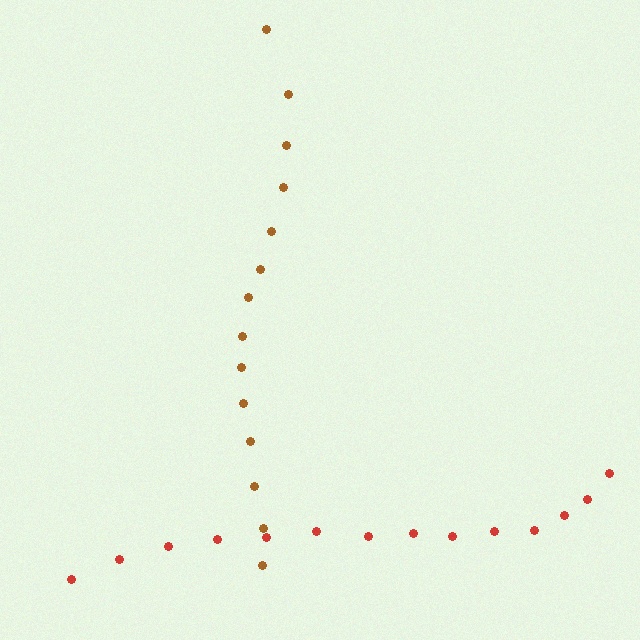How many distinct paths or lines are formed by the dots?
There are 2 distinct paths.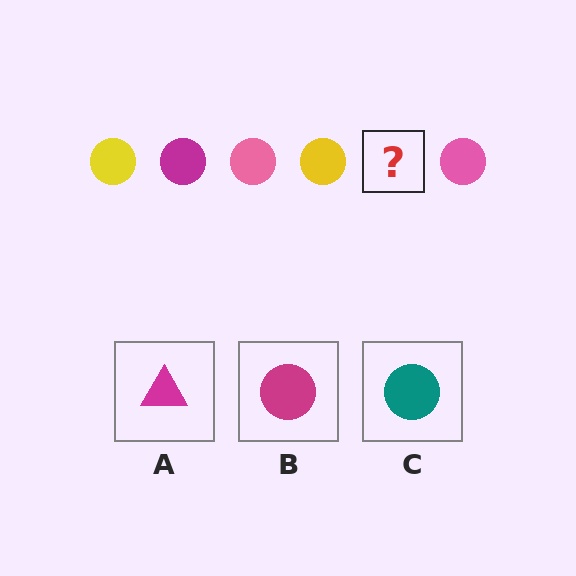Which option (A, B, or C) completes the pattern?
B.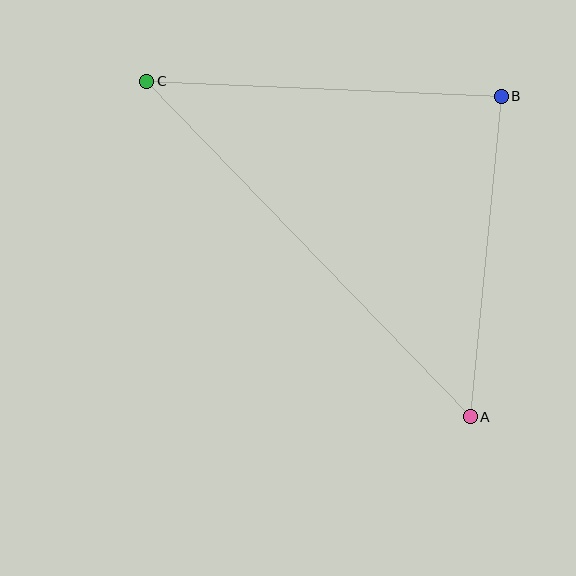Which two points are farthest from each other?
Points A and C are farthest from each other.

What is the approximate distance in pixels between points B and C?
The distance between B and C is approximately 355 pixels.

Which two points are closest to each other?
Points A and B are closest to each other.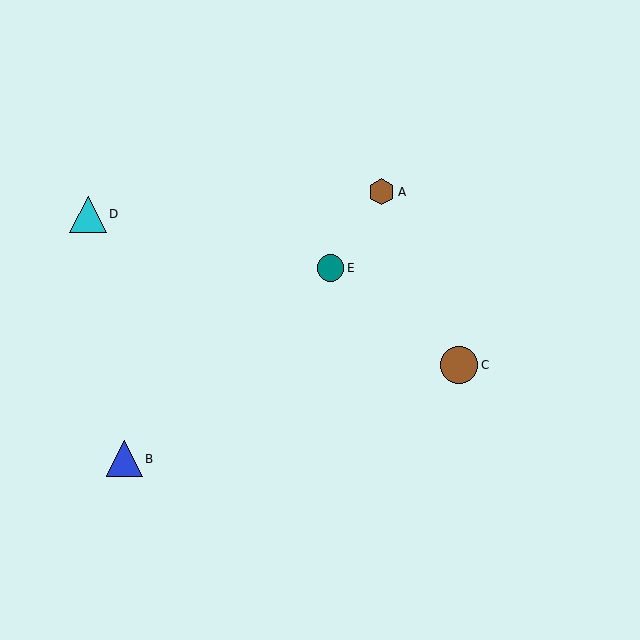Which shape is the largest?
The brown circle (labeled C) is the largest.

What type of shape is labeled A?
Shape A is a brown hexagon.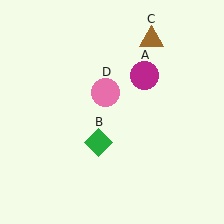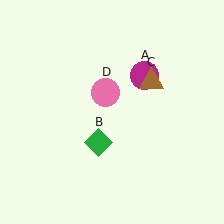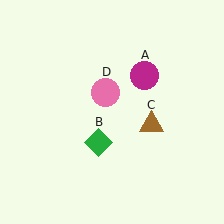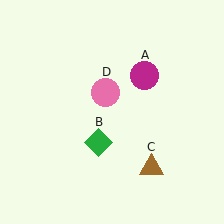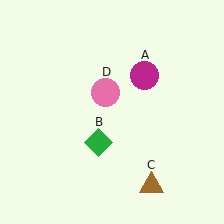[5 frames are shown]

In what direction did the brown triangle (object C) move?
The brown triangle (object C) moved down.